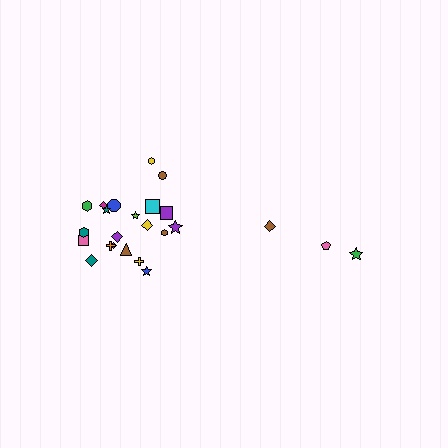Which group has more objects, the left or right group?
The left group.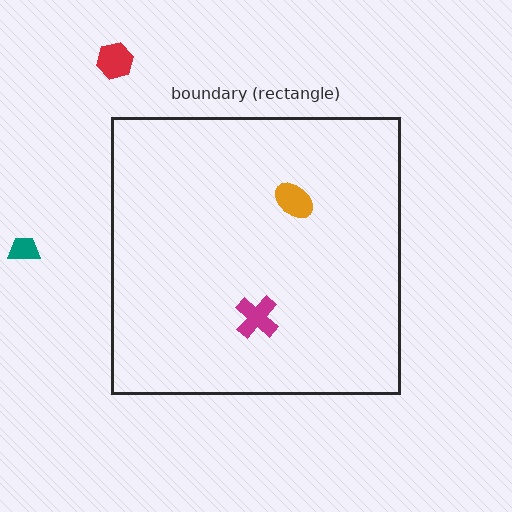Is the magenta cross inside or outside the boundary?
Inside.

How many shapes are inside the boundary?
2 inside, 2 outside.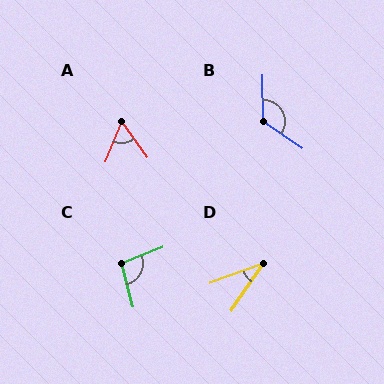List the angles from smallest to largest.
D (36°), A (58°), C (97°), B (126°).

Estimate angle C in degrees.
Approximately 97 degrees.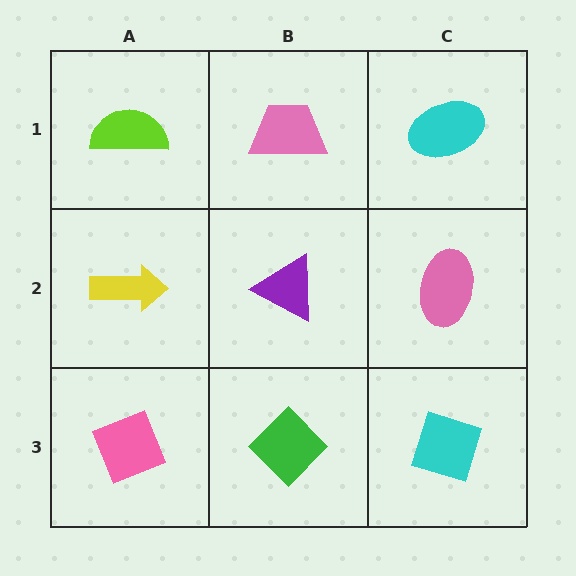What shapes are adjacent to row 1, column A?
A yellow arrow (row 2, column A), a pink trapezoid (row 1, column B).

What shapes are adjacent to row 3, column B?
A purple triangle (row 2, column B), a pink diamond (row 3, column A), a cyan diamond (row 3, column C).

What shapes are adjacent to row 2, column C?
A cyan ellipse (row 1, column C), a cyan diamond (row 3, column C), a purple triangle (row 2, column B).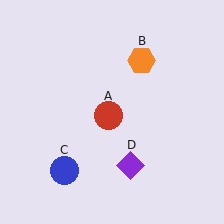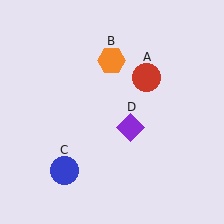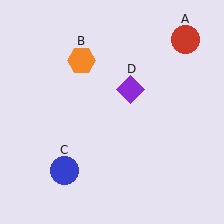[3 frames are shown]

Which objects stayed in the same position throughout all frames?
Blue circle (object C) remained stationary.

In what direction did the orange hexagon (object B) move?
The orange hexagon (object B) moved left.